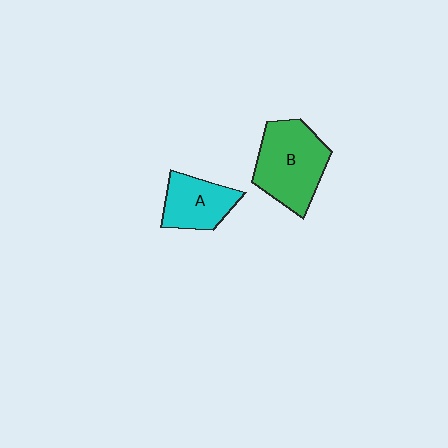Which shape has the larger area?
Shape B (green).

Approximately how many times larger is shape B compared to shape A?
Approximately 1.5 times.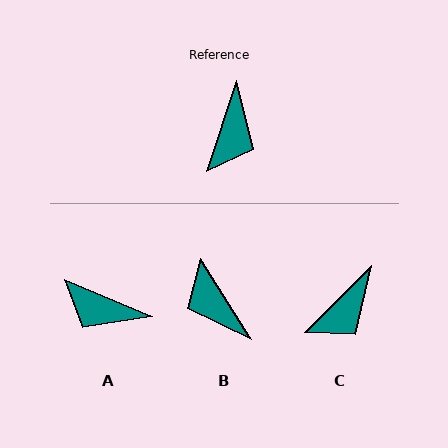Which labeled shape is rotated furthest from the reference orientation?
B, about 130 degrees away.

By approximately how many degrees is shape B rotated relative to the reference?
Approximately 130 degrees clockwise.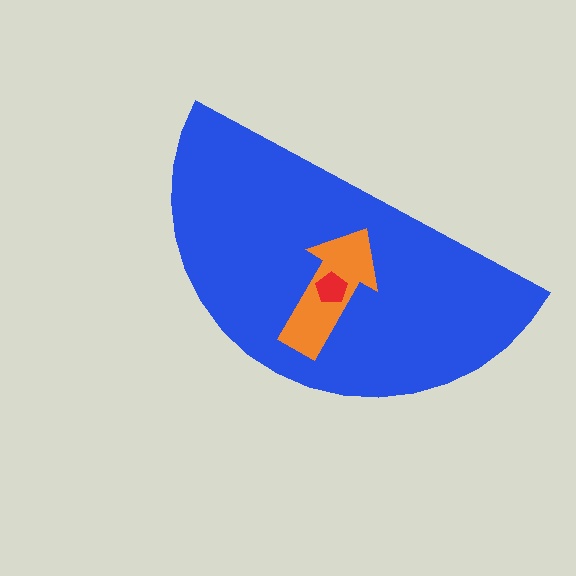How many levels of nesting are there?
3.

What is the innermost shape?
The red pentagon.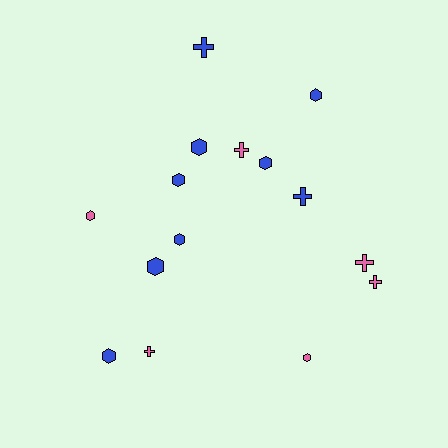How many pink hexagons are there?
There are 2 pink hexagons.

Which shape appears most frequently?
Hexagon, with 9 objects.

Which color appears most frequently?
Blue, with 9 objects.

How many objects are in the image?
There are 15 objects.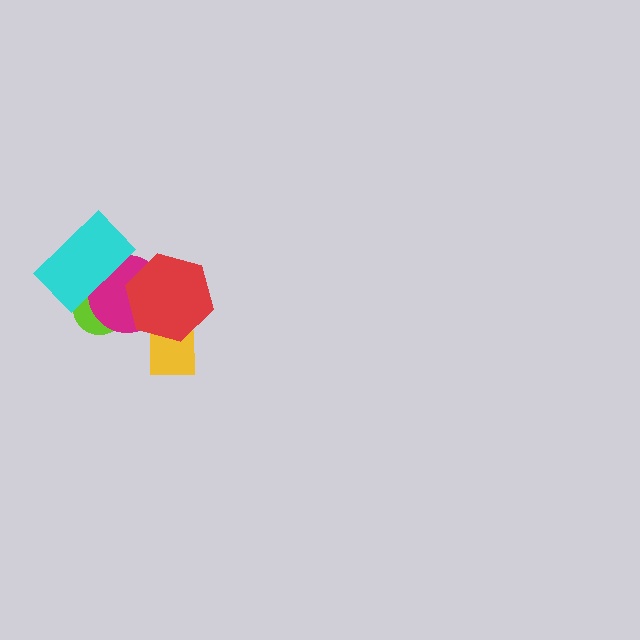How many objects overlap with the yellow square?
1 object overlaps with the yellow square.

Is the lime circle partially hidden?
Yes, it is partially covered by another shape.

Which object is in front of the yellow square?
The red hexagon is in front of the yellow square.